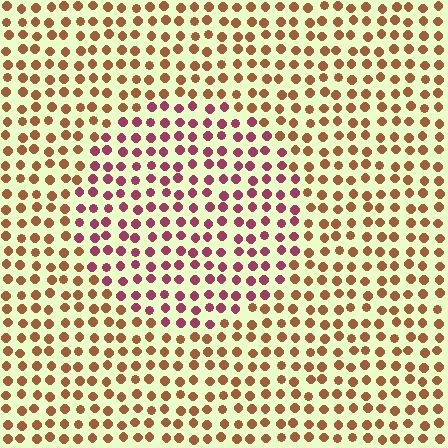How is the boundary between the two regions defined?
The boundary is defined purely by a slight shift in hue (about 47 degrees). Spacing, size, and orientation are identical on both sides.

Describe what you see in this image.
The image is filled with small brown elements in a uniform arrangement. A circle-shaped region is visible where the elements are tinted to a slightly different hue, forming a subtle color boundary.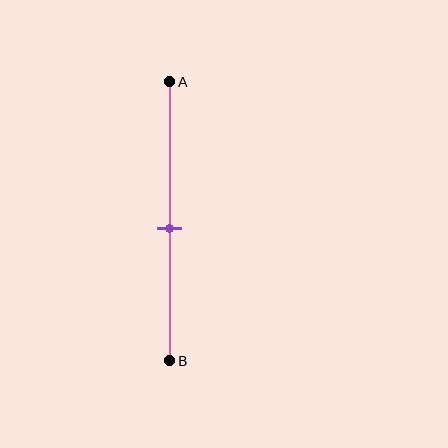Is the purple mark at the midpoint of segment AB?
Yes, the mark is approximately at the midpoint.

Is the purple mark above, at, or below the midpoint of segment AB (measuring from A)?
The purple mark is approximately at the midpoint of segment AB.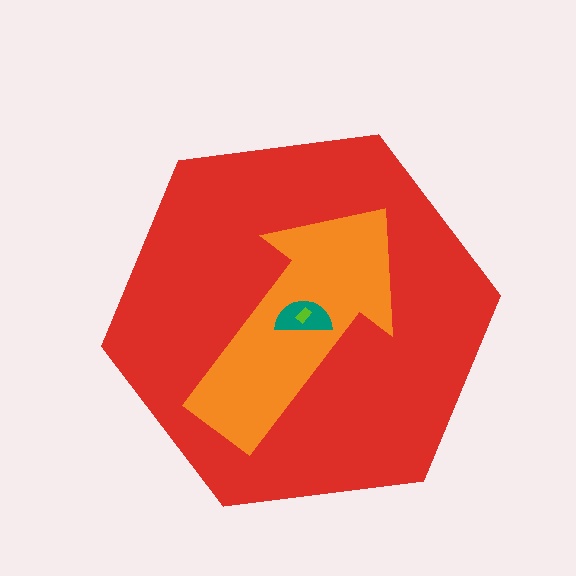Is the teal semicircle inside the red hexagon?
Yes.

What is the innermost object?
The lime rectangle.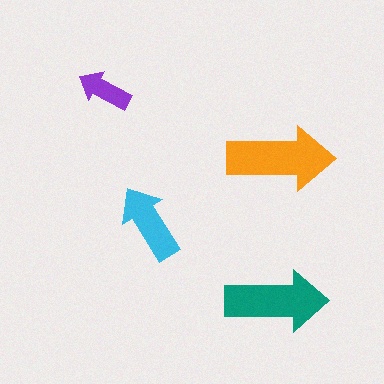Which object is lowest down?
The teal arrow is bottommost.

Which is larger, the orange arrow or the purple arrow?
The orange one.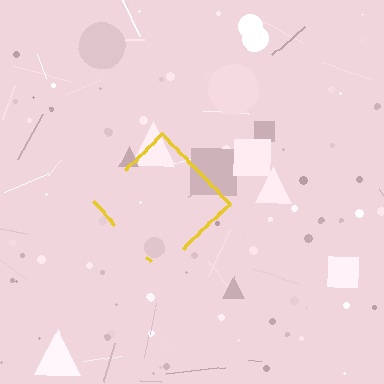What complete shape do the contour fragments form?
The contour fragments form a diamond.